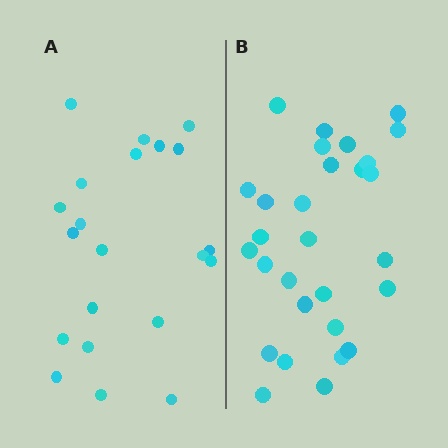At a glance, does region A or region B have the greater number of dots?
Region B (the right region) has more dots.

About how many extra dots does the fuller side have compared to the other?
Region B has roughly 8 or so more dots than region A.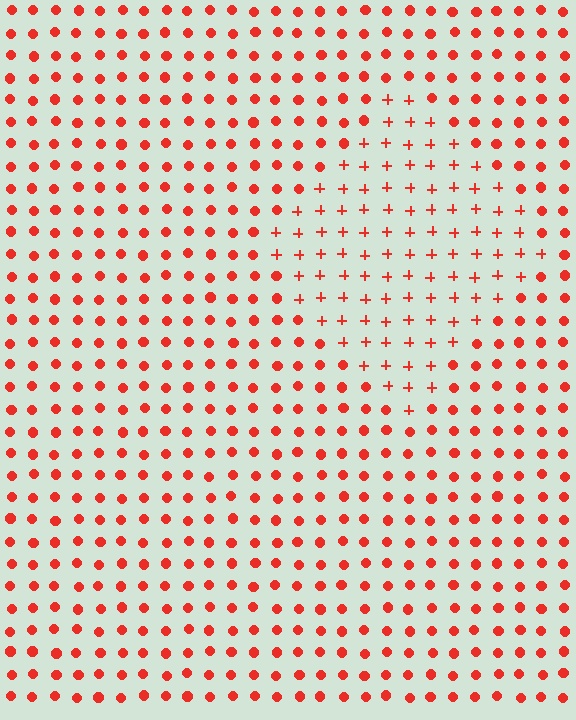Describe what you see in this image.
The image is filled with small red elements arranged in a uniform grid. A diamond-shaped region contains plus signs, while the surrounding area contains circles. The boundary is defined purely by the change in element shape.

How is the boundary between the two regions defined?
The boundary is defined by a change in element shape: plus signs inside vs. circles outside. All elements share the same color and spacing.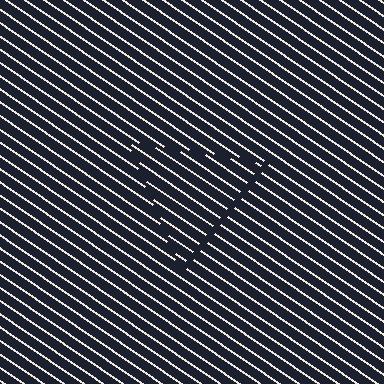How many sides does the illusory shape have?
3 sides — the line-ends trace a triangle.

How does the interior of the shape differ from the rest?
The interior of the shape contains the same grating, shifted by half a period — the contour is defined by the phase discontinuity where line-ends from the inner and outer gratings abut.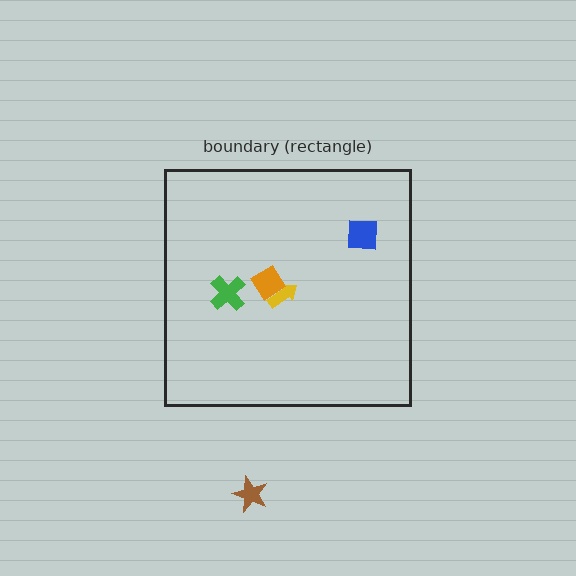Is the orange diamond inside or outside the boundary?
Inside.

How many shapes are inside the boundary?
4 inside, 1 outside.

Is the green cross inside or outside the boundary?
Inside.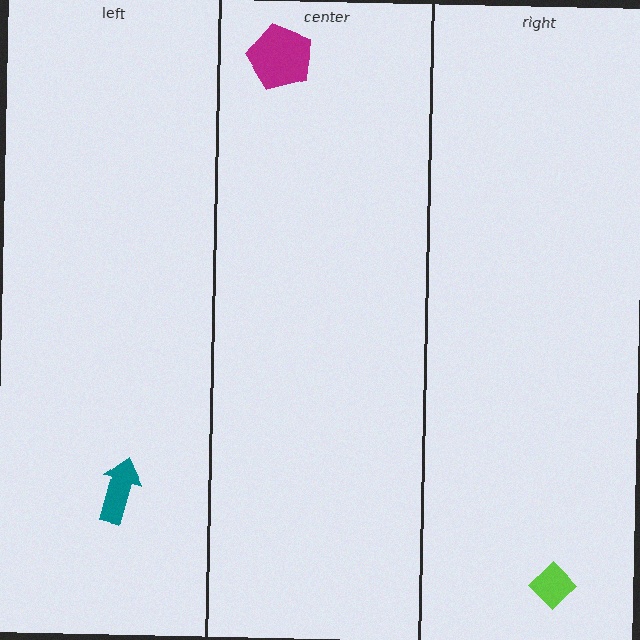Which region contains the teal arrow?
The left region.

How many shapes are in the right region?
1.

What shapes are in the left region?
The teal arrow.